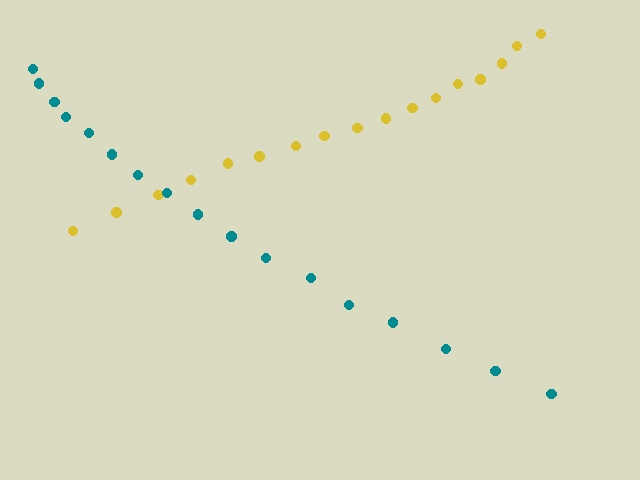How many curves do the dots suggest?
There are 2 distinct paths.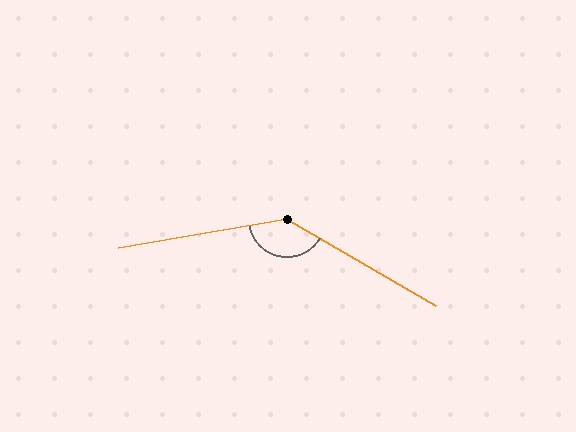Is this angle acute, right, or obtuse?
It is obtuse.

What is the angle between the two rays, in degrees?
Approximately 140 degrees.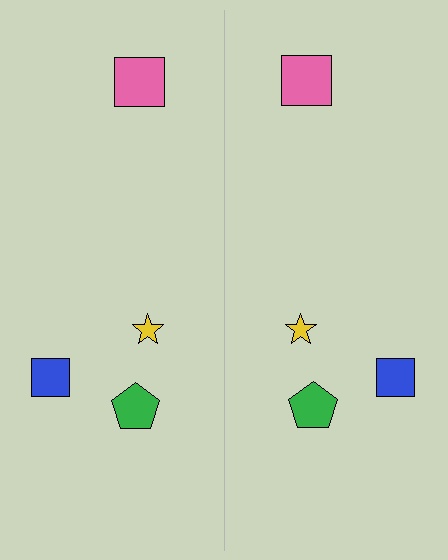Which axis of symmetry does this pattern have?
The pattern has a vertical axis of symmetry running through the center of the image.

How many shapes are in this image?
There are 8 shapes in this image.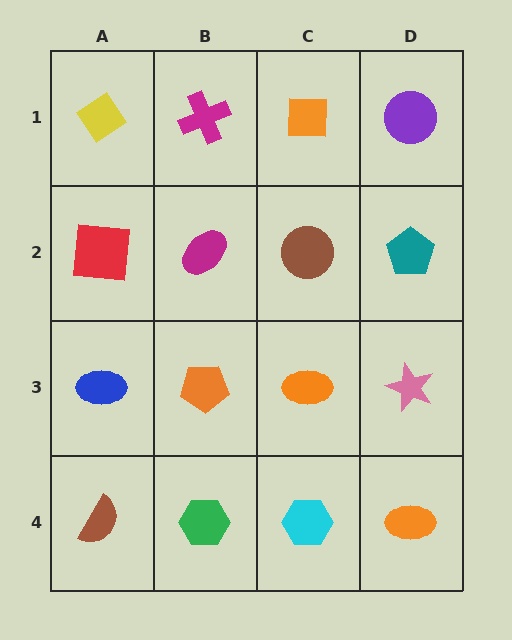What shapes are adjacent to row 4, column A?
A blue ellipse (row 3, column A), a green hexagon (row 4, column B).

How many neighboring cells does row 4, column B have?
3.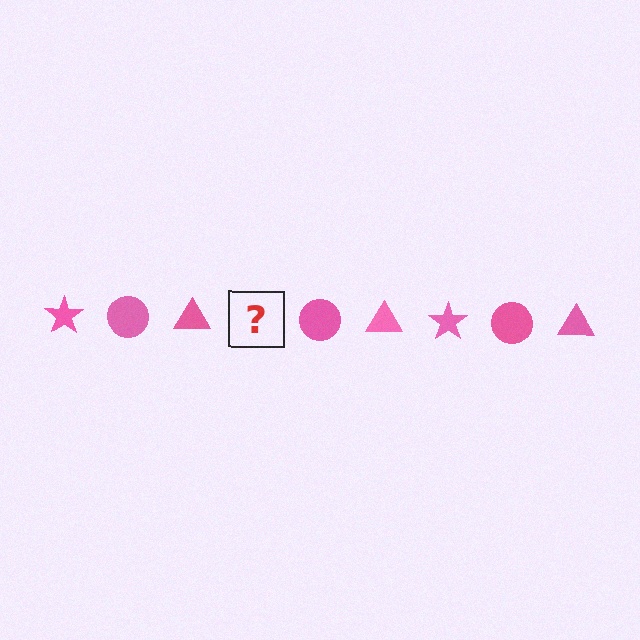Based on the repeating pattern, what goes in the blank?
The blank should be a pink star.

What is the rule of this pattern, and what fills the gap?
The rule is that the pattern cycles through star, circle, triangle shapes in pink. The gap should be filled with a pink star.